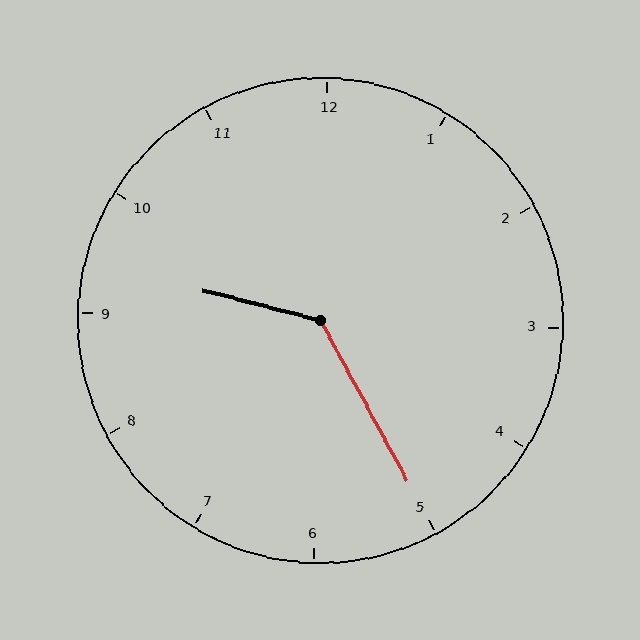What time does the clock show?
9:25.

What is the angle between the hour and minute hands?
Approximately 132 degrees.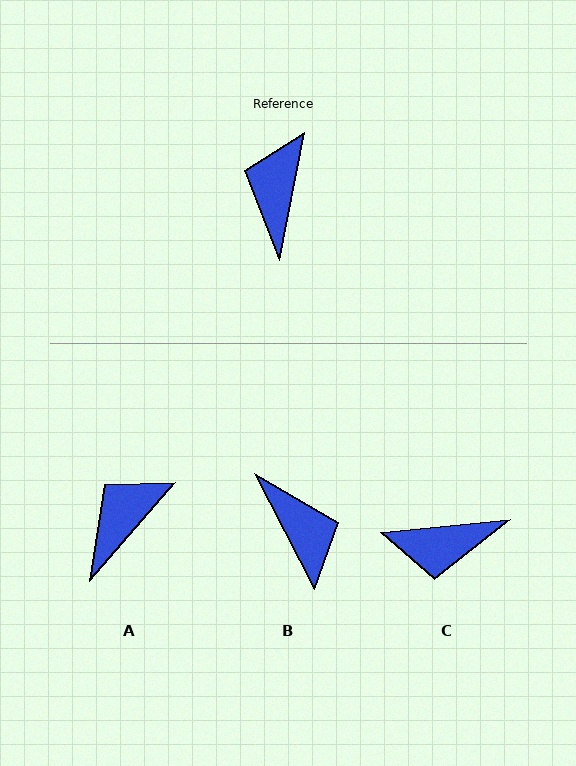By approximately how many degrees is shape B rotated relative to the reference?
Approximately 142 degrees clockwise.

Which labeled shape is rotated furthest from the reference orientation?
B, about 142 degrees away.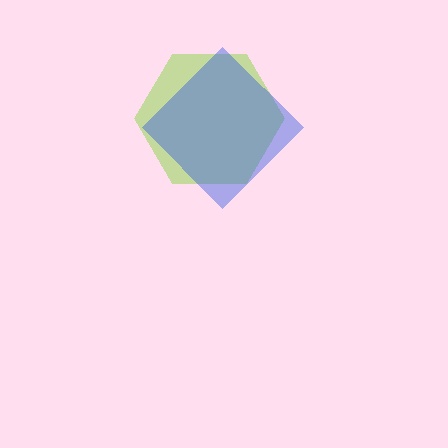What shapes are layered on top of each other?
The layered shapes are: a lime hexagon, a blue diamond.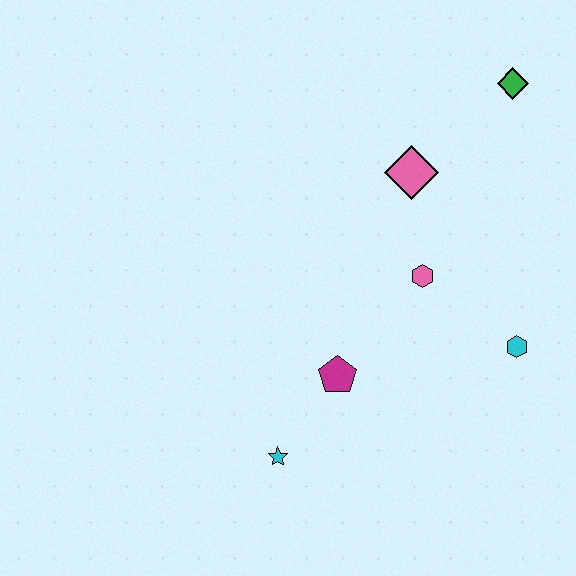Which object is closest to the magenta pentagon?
The cyan star is closest to the magenta pentagon.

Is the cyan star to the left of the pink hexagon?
Yes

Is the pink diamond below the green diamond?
Yes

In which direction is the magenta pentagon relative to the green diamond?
The magenta pentagon is below the green diamond.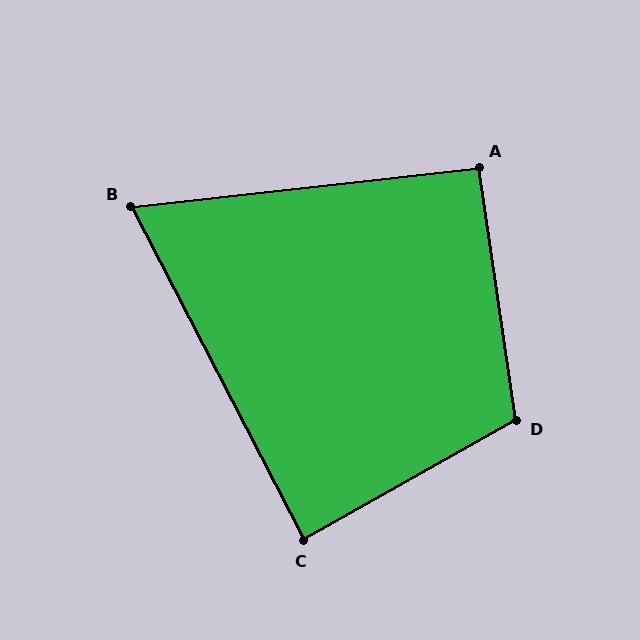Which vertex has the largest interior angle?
D, at approximately 111 degrees.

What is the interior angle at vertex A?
Approximately 92 degrees (approximately right).